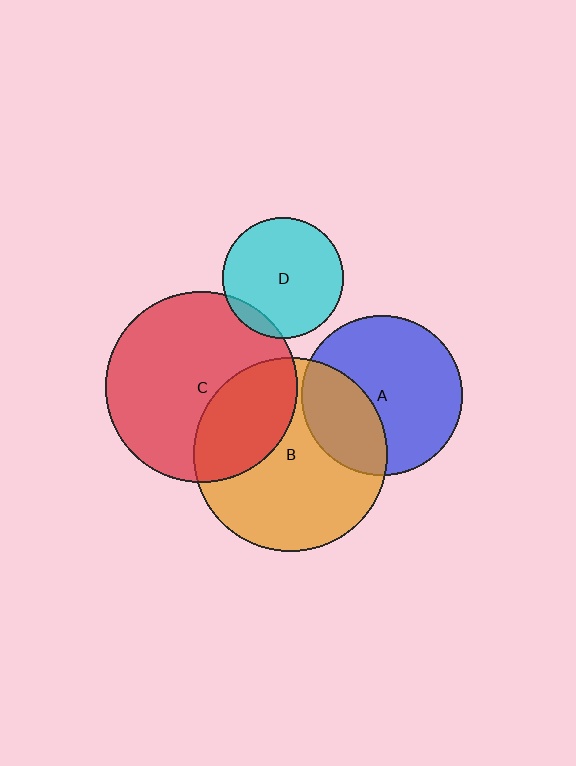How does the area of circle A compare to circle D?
Approximately 1.7 times.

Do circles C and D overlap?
Yes.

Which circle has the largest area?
Circle B (orange).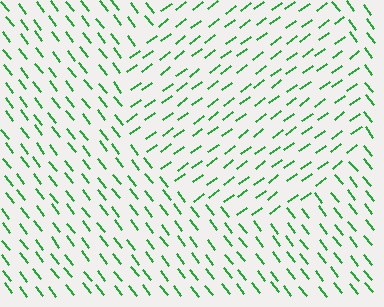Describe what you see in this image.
The image is filled with small green line segments. A circle region in the image has lines oriented differently from the surrounding lines, creating a visible texture boundary.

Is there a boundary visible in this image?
Yes, there is a texture boundary formed by a change in line orientation.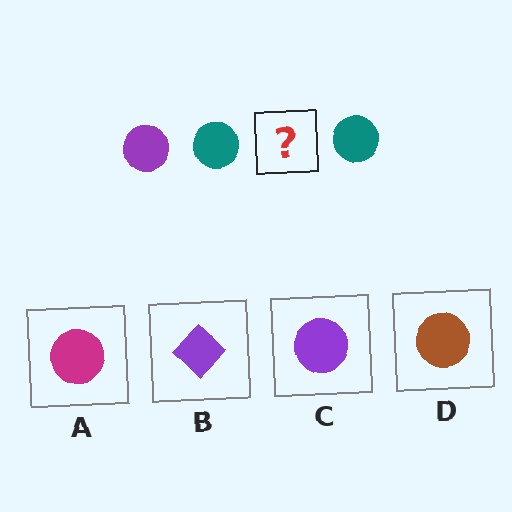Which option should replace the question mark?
Option C.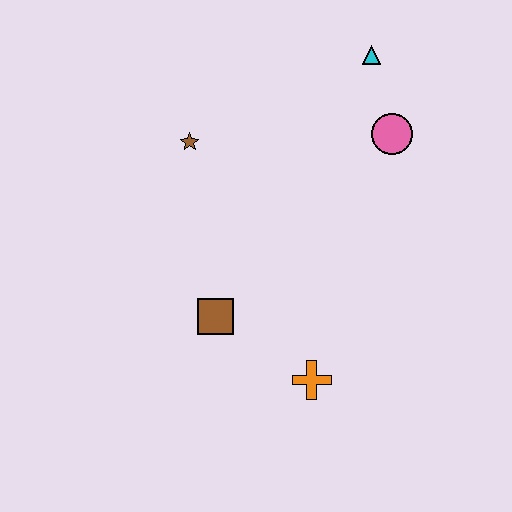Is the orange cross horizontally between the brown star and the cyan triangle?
Yes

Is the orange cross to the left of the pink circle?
Yes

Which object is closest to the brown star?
The brown square is closest to the brown star.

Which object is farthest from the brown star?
The orange cross is farthest from the brown star.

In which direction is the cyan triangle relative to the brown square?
The cyan triangle is above the brown square.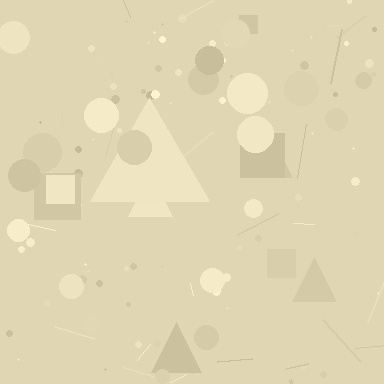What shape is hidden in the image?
A triangle is hidden in the image.